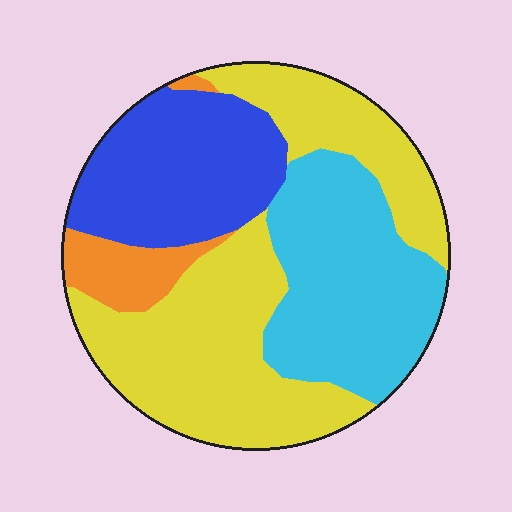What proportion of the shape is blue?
Blue takes up about one fifth (1/5) of the shape.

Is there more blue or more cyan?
Cyan.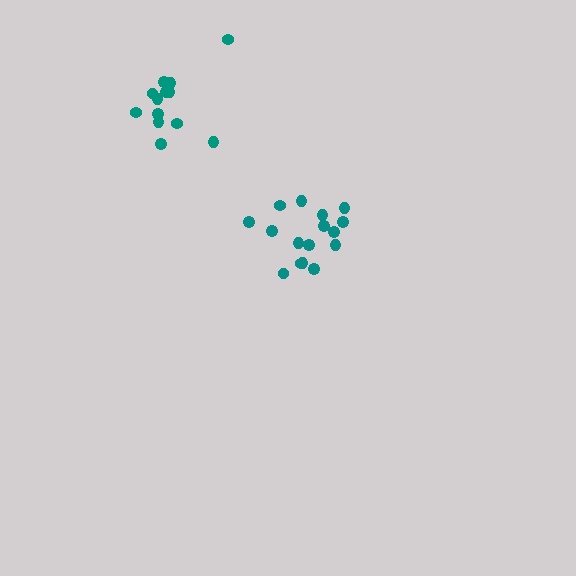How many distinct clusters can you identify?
There are 2 distinct clusters.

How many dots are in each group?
Group 1: 13 dots, Group 2: 16 dots (29 total).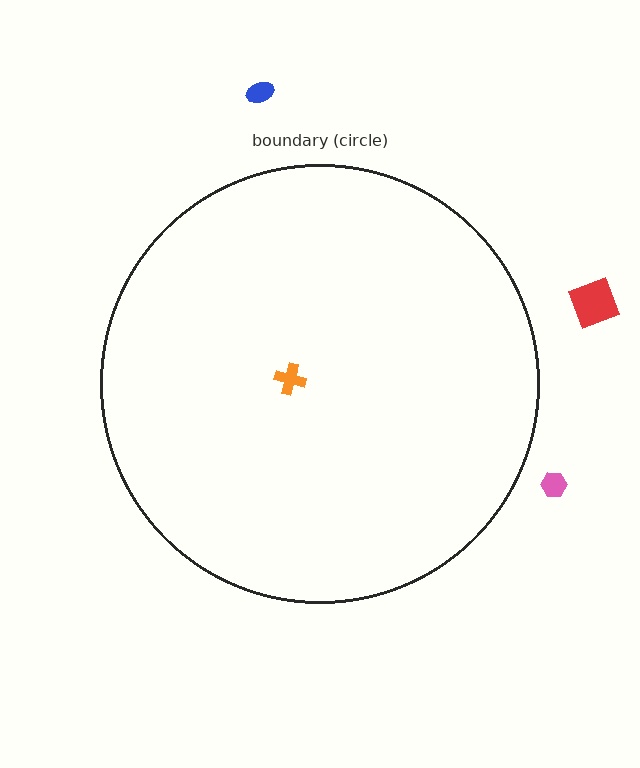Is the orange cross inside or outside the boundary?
Inside.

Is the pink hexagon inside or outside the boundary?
Outside.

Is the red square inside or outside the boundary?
Outside.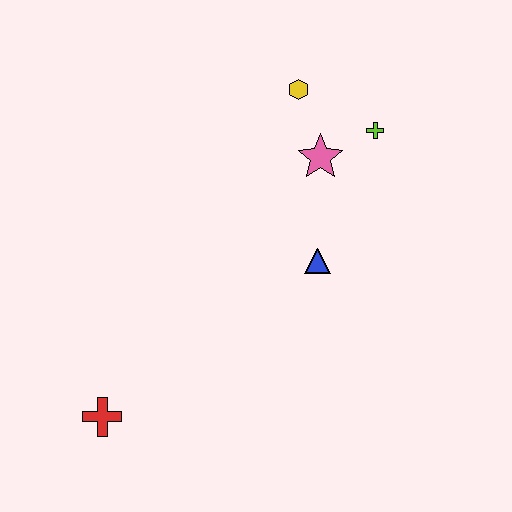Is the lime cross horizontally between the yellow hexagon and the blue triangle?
No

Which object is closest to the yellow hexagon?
The pink star is closest to the yellow hexagon.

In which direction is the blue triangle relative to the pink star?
The blue triangle is below the pink star.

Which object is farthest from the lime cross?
The red cross is farthest from the lime cross.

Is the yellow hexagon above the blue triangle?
Yes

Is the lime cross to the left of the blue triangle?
No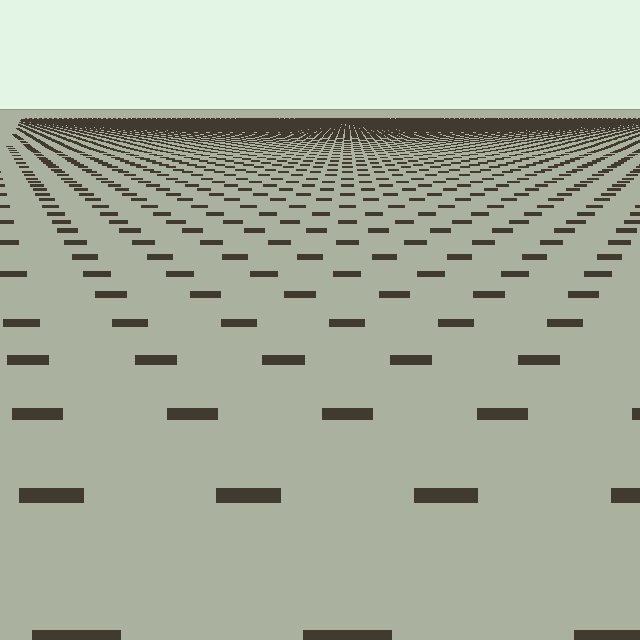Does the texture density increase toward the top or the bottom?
Density increases toward the top.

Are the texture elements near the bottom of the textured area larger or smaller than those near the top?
Larger. Near the bottom, elements are closer to the viewer and appear at a bigger on-screen size.